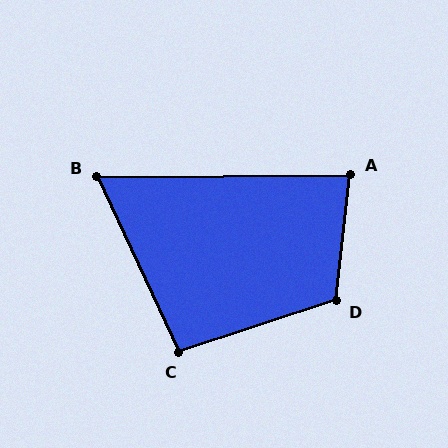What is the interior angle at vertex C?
Approximately 97 degrees (obtuse).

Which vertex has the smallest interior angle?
B, at approximately 66 degrees.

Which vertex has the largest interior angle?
D, at approximately 114 degrees.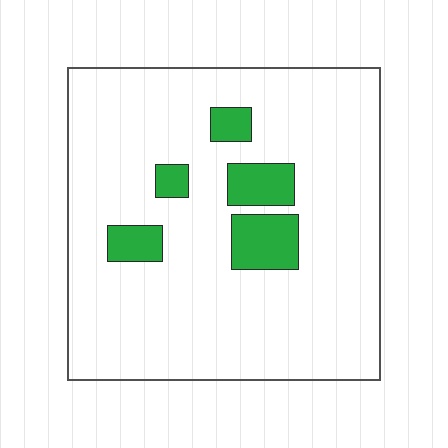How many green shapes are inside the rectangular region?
5.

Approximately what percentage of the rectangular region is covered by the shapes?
Approximately 10%.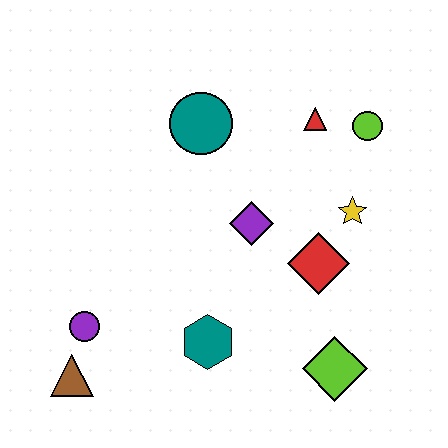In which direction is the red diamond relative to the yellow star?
The red diamond is below the yellow star.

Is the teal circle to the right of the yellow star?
No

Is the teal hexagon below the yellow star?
Yes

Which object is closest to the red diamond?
The yellow star is closest to the red diamond.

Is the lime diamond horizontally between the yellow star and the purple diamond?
Yes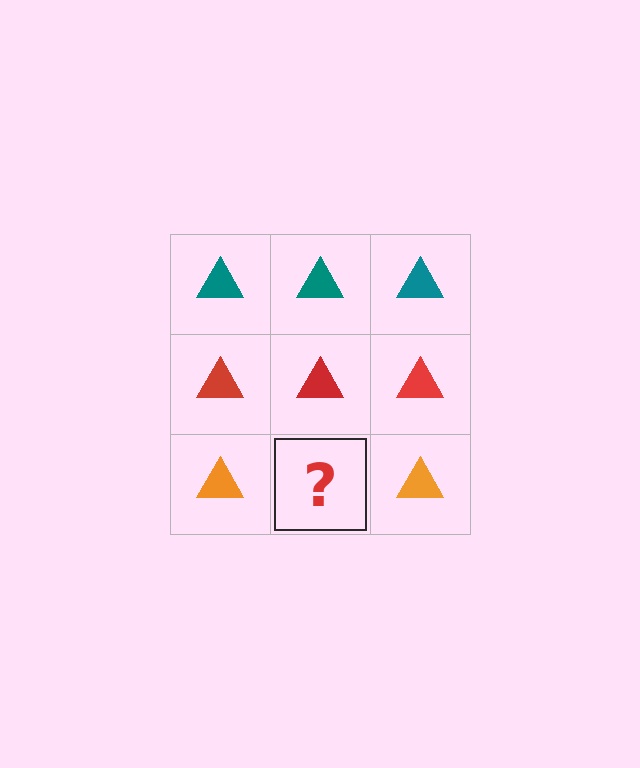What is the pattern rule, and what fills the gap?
The rule is that each row has a consistent color. The gap should be filled with an orange triangle.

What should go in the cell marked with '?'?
The missing cell should contain an orange triangle.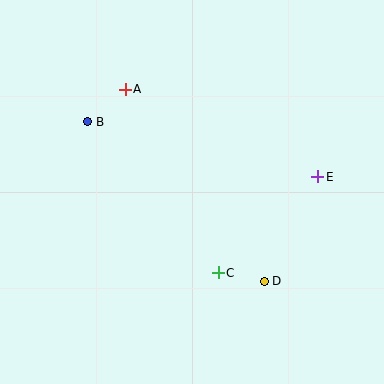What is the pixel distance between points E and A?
The distance between E and A is 212 pixels.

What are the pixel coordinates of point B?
Point B is at (88, 122).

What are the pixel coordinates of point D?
Point D is at (264, 281).